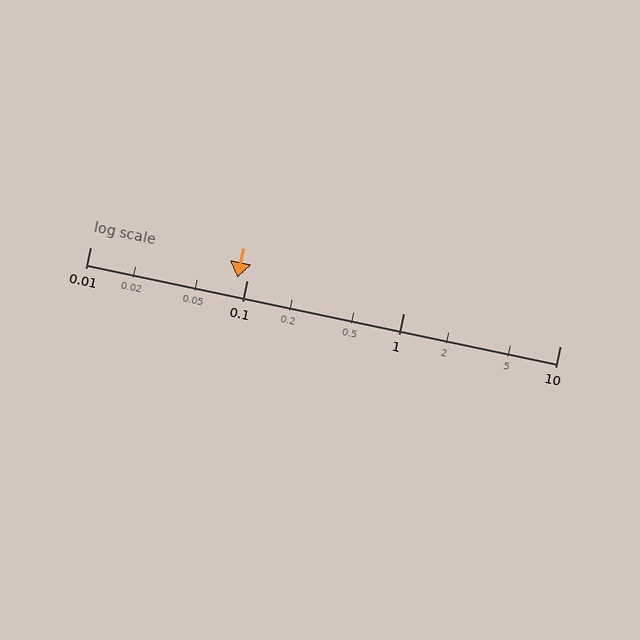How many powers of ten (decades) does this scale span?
The scale spans 3 decades, from 0.01 to 10.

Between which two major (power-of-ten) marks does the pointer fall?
The pointer is between 0.01 and 0.1.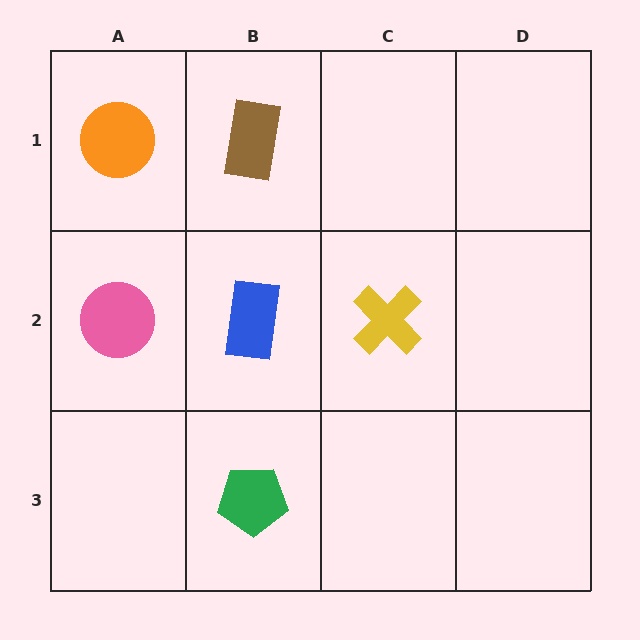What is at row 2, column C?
A yellow cross.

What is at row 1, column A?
An orange circle.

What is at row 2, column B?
A blue rectangle.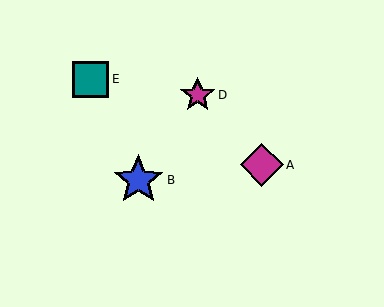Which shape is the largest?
The blue star (labeled B) is the largest.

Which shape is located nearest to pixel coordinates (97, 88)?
The teal square (labeled E) at (91, 79) is nearest to that location.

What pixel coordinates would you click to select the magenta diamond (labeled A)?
Click at (262, 165) to select the magenta diamond A.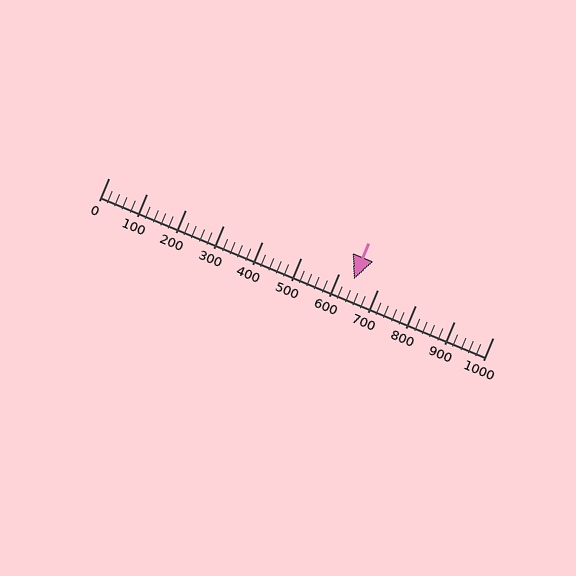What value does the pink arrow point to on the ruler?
The pink arrow points to approximately 638.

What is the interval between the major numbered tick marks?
The major tick marks are spaced 100 units apart.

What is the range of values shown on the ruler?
The ruler shows values from 0 to 1000.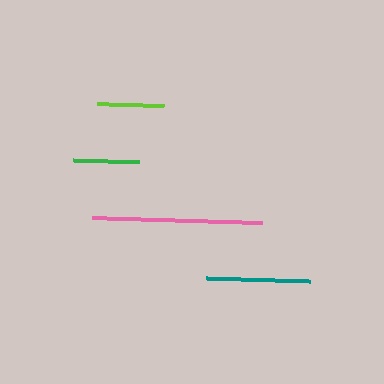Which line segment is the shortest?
The green line is the shortest at approximately 66 pixels.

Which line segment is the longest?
The pink line is the longest at approximately 170 pixels.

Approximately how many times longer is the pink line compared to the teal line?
The pink line is approximately 1.6 times the length of the teal line.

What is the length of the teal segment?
The teal segment is approximately 104 pixels long.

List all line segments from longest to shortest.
From longest to shortest: pink, teal, lime, green.